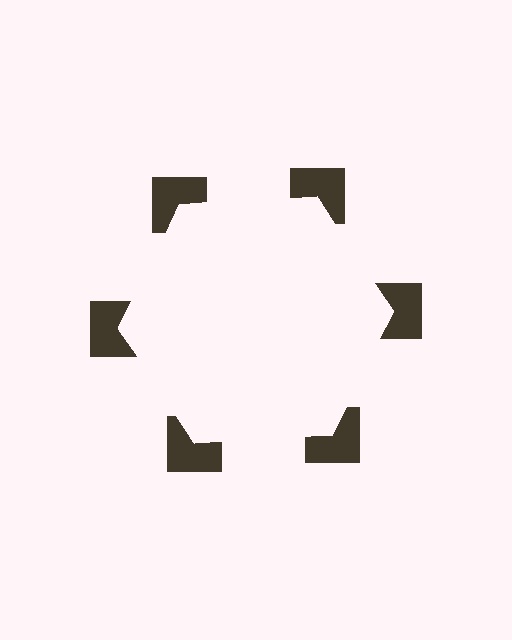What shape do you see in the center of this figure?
An illusory hexagon — its edges are inferred from the aligned wedge cuts in the notched squares, not physically drawn.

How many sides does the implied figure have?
6 sides.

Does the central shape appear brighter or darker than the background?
It typically appears slightly brighter than the background, even though no actual brightness change is drawn.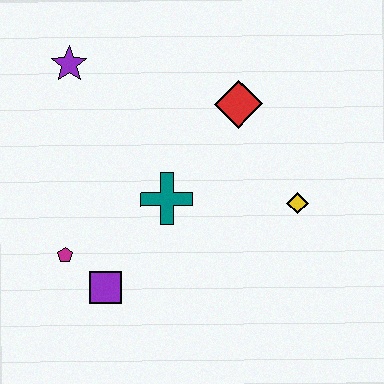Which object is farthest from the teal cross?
The purple star is farthest from the teal cross.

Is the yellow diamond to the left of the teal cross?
No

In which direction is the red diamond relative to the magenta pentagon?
The red diamond is to the right of the magenta pentagon.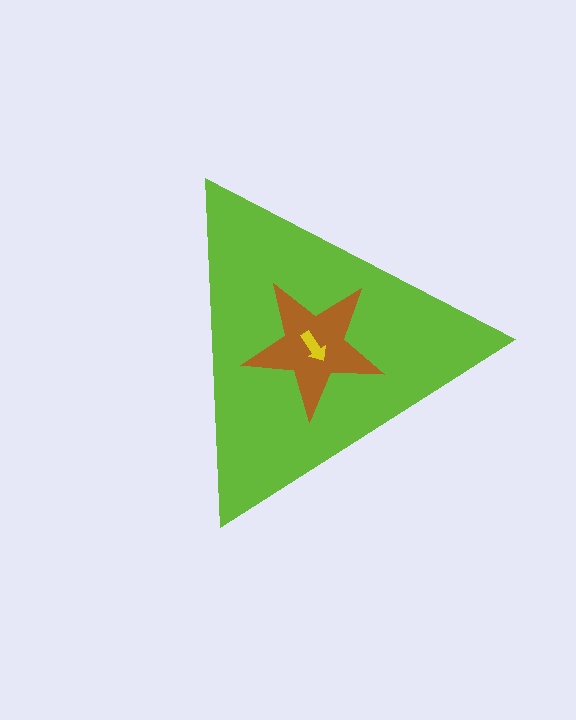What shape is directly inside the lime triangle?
The brown star.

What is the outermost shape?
The lime triangle.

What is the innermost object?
The yellow arrow.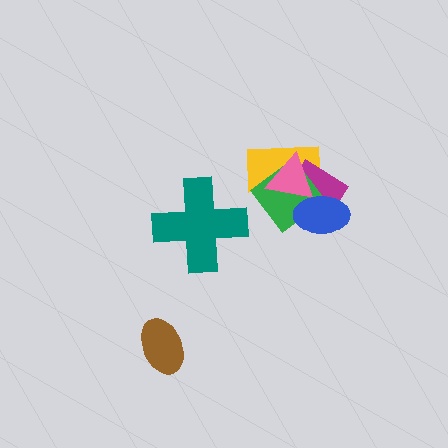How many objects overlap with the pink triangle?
4 objects overlap with the pink triangle.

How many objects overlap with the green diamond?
4 objects overlap with the green diamond.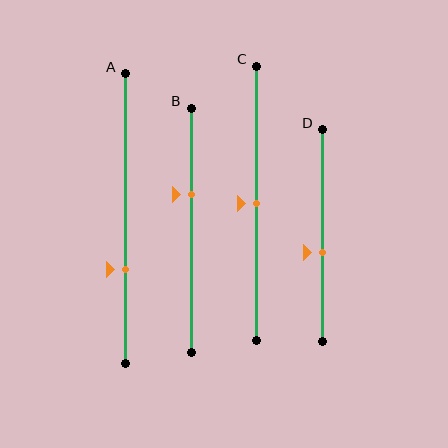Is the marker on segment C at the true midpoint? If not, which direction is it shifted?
Yes, the marker on segment C is at the true midpoint.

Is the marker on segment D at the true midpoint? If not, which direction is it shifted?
No, the marker on segment D is shifted downward by about 8% of the segment length.